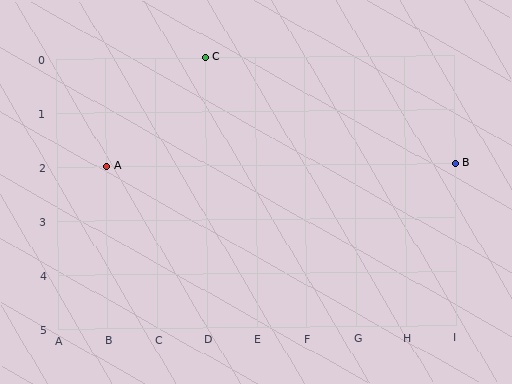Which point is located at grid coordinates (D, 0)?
Point C is at (D, 0).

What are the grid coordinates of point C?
Point C is at grid coordinates (D, 0).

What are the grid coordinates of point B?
Point B is at grid coordinates (I, 2).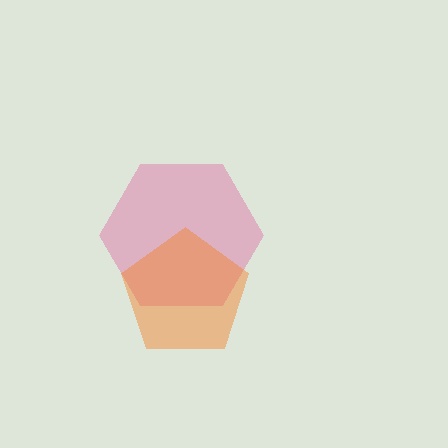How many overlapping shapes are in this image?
There are 2 overlapping shapes in the image.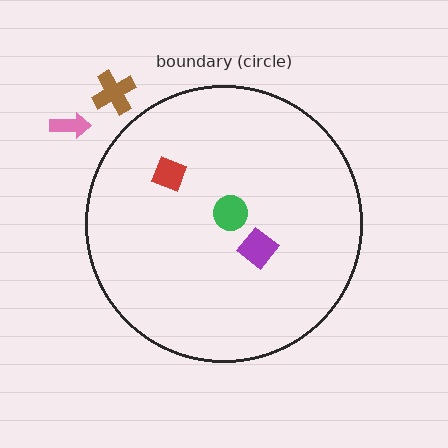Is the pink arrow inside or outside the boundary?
Outside.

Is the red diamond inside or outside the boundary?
Inside.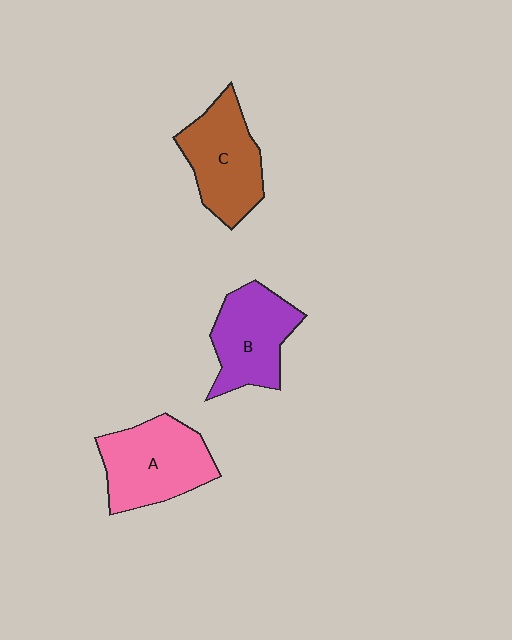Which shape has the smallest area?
Shape B (purple).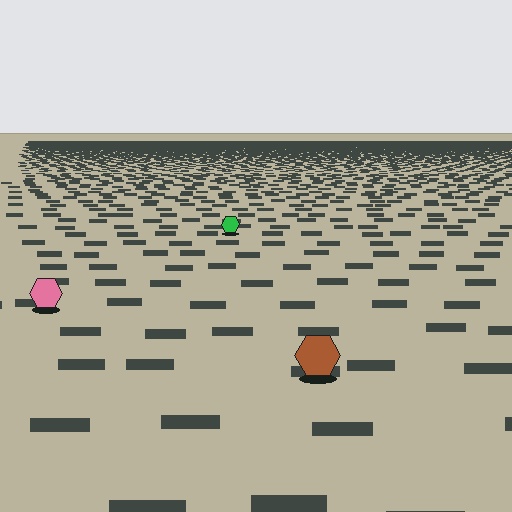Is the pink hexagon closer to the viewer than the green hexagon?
Yes. The pink hexagon is closer — you can tell from the texture gradient: the ground texture is coarser near it.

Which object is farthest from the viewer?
The green hexagon is farthest from the viewer. It appears smaller and the ground texture around it is denser.